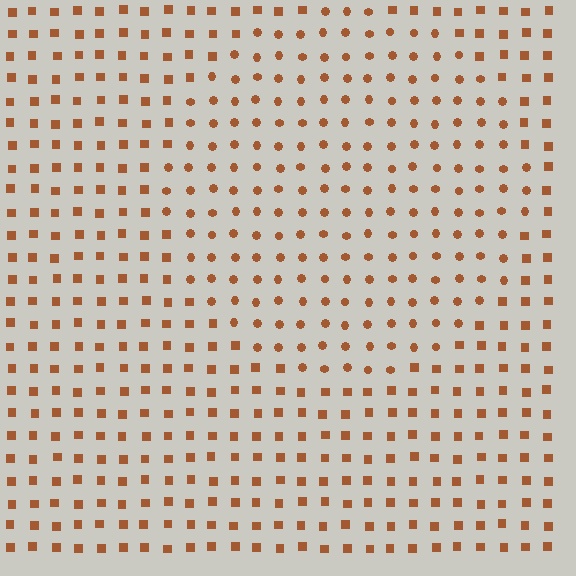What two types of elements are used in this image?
The image uses circles inside the circle region and squares outside it.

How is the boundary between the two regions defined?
The boundary is defined by a change in element shape: circles inside vs. squares outside. All elements share the same color and spacing.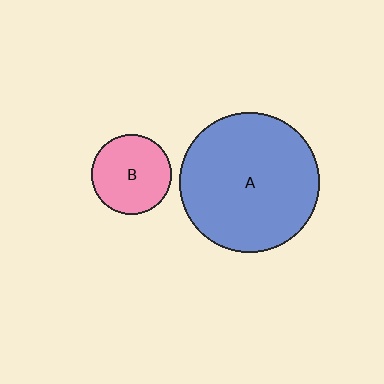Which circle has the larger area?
Circle A (blue).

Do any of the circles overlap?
No, none of the circles overlap.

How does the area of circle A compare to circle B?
Approximately 3.1 times.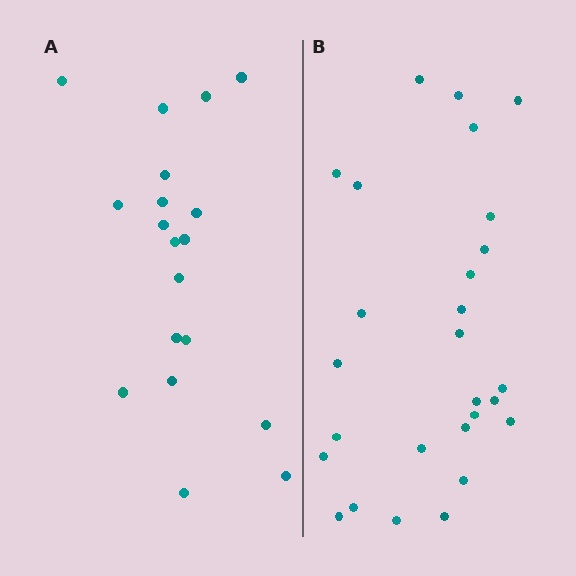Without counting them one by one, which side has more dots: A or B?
Region B (the right region) has more dots.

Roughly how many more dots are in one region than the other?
Region B has roughly 8 or so more dots than region A.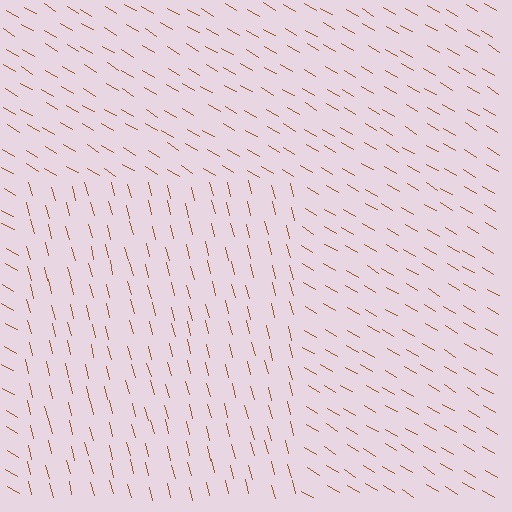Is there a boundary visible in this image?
Yes, there is a texture boundary formed by a change in line orientation.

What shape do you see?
I see a rectangle.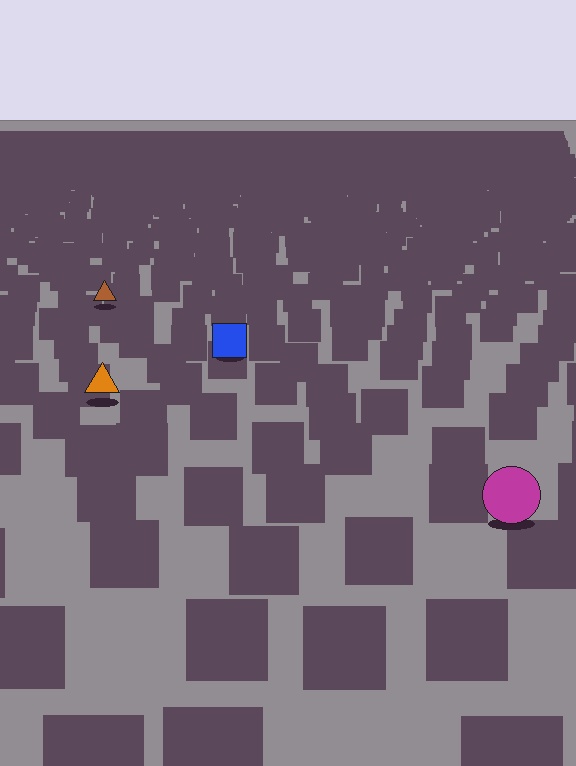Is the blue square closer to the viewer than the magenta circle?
No. The magenta circle is closer — you can tell from the texture gradient: the ground texture is coarser near it.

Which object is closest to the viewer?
The magenta circle is closest. The texture marks near it are larger and more spread out.